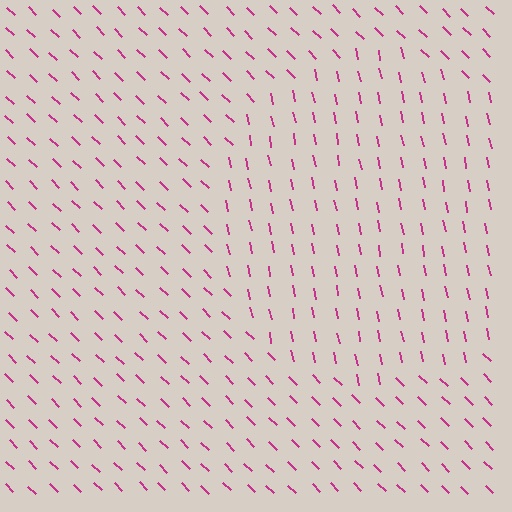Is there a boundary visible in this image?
Yes, there is a texture boundary formed by a change in line orientation.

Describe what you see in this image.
The image is filled with small magenta line segments. A circle region in the image has lines oriented differently from the surrounding lines, creating a visible texture boundary.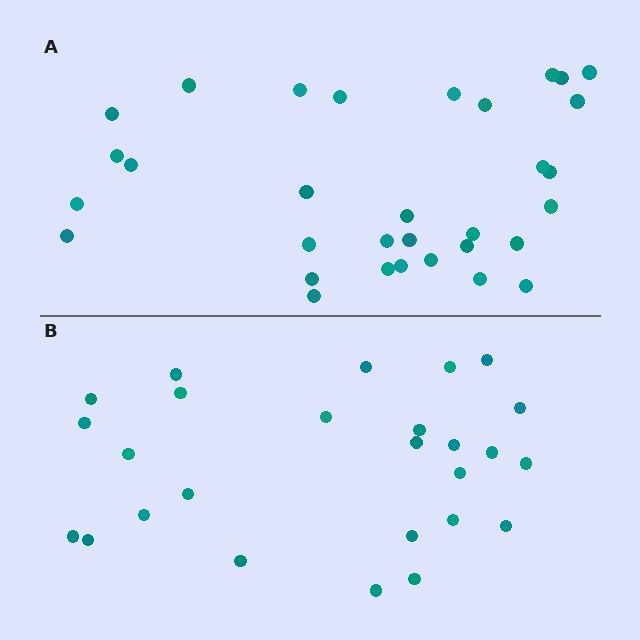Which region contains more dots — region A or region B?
Region A (the top region) has more dots.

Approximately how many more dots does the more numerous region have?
Region A has about 6 more dots than region B.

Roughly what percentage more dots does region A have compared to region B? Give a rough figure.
About 25% more.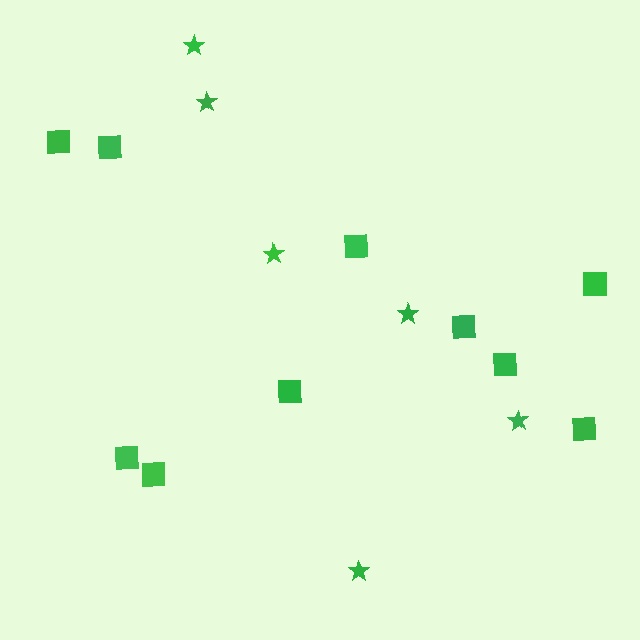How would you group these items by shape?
There are 2 groups: one group of squares (10) and one group of stars (6).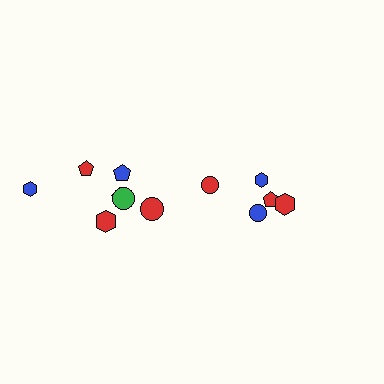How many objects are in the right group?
There are 5 objects.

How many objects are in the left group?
There are 7 objects.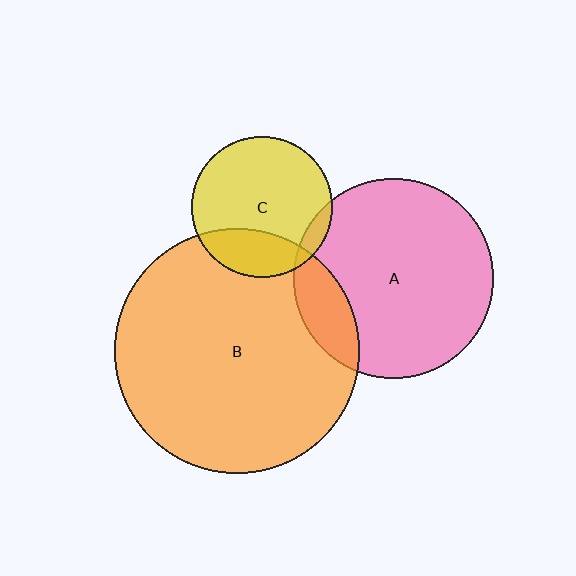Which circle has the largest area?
Circle B (orange).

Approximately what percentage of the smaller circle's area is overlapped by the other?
Approximately 5%.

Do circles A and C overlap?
Yes.